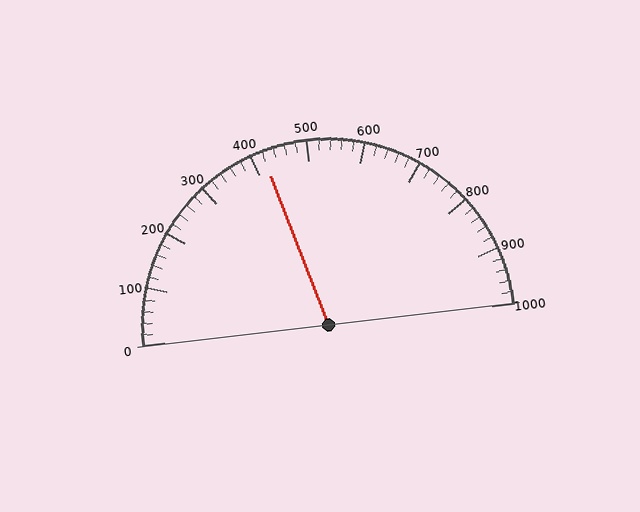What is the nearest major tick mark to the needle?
The nearest major tick mark is 400.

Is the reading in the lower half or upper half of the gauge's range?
The reading is in the lower half of the range (0 to 1000).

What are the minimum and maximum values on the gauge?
The gauge ranges from 0 to 1000.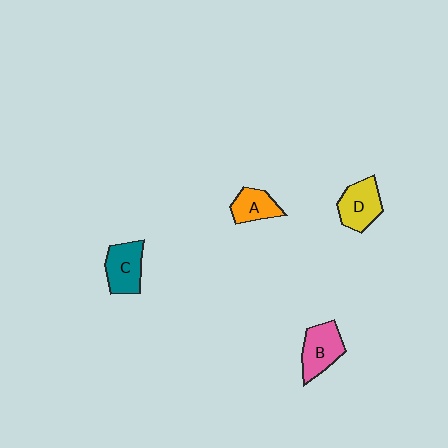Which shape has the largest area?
Shape B (pink).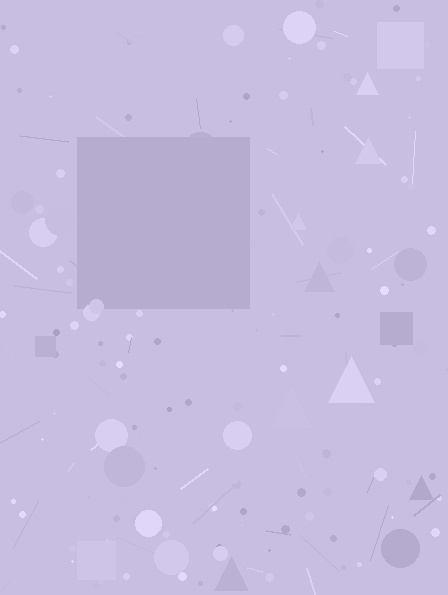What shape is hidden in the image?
A square is hidden in the image.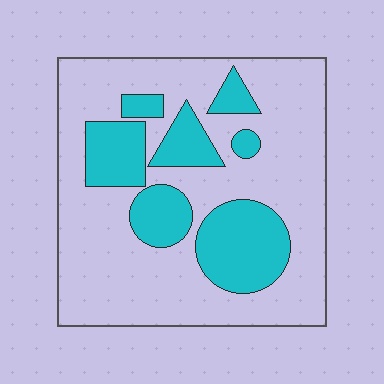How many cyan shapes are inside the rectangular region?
7.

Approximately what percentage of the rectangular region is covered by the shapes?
Approximately 30%.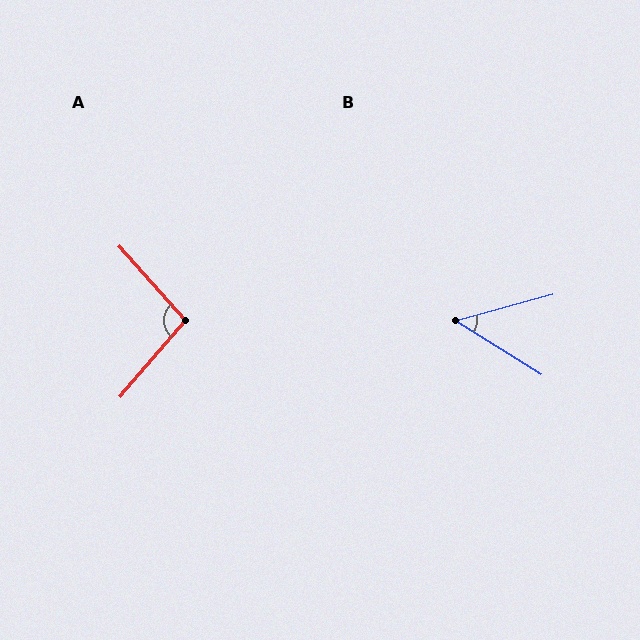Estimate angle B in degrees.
Approximately 47 degrees.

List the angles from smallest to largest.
B (47°), A (98°).